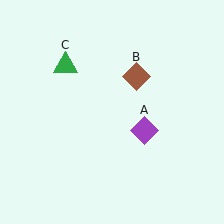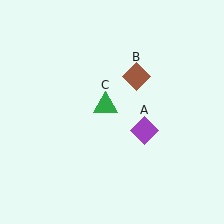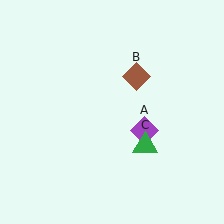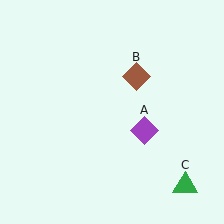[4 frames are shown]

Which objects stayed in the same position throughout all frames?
Purple diamond (object A) and brown diamond (object B) remained stationary.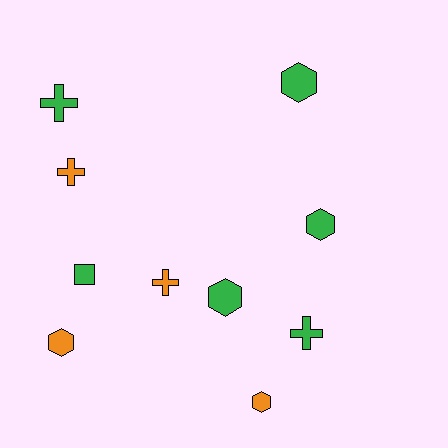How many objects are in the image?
There are 10 objects.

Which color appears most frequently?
Green, with 6 objects.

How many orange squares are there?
There are no orange squares.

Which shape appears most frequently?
Hexagon, with 5 objects.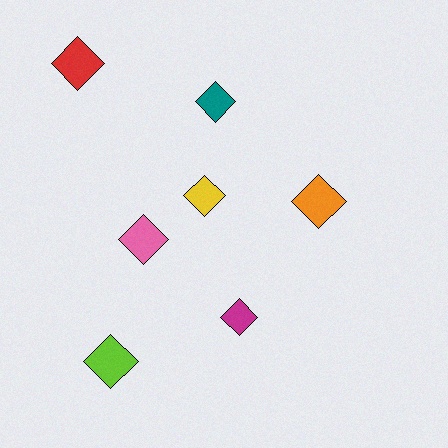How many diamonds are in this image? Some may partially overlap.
There are 7 diamonds.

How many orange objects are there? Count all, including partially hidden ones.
There is 1 orange object.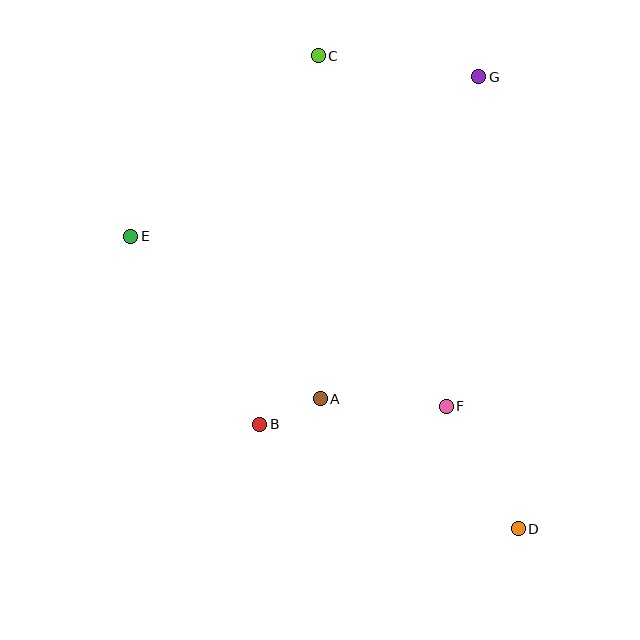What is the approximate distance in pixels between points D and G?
The distance between D and G is approximately 454 pixels.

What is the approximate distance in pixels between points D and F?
The distance between D and F is approximately 142 pixels.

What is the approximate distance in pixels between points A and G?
The distance between A and G is approximately 359 pixels.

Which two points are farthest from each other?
Points C and D are farthest from each other.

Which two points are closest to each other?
Points A and B are closest to each other.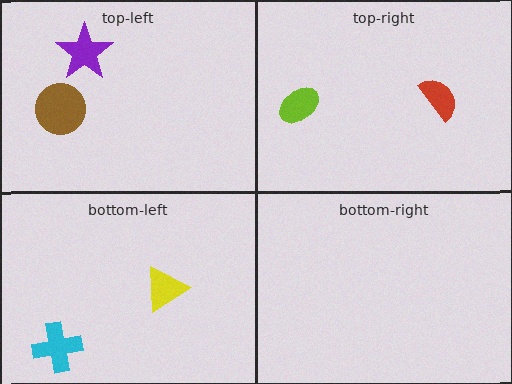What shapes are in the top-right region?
The red semicircle, the lime ellipse.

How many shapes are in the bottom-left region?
2.